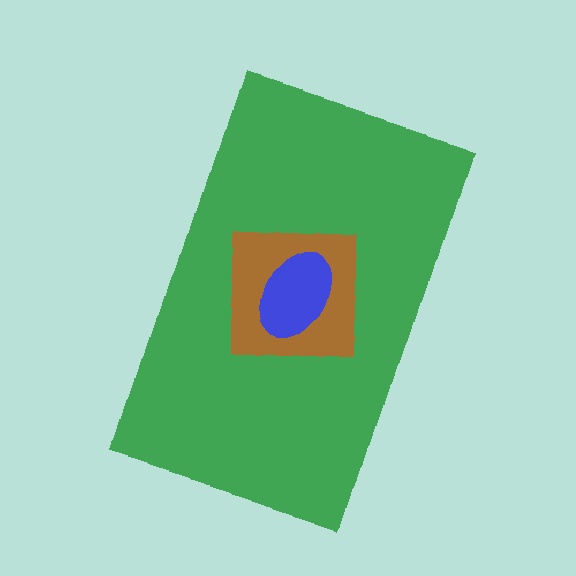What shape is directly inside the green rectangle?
The brown square.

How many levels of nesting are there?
3.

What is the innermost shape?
The blue ellipse.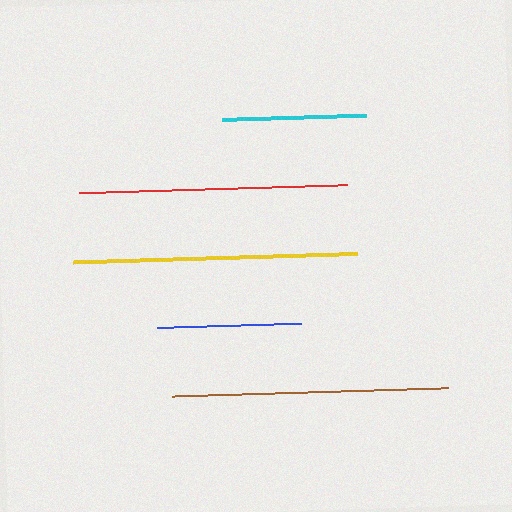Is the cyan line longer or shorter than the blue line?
The cyan line is longer than the blue line.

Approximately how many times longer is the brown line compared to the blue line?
The brown line is approximately 1.9 times the length of the blue line.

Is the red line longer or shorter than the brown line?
The brown line is longer than the red line.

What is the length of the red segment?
The red segment is approximately 268 pixels long.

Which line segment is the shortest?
The blue line is the shortest at approximately 144 pixels.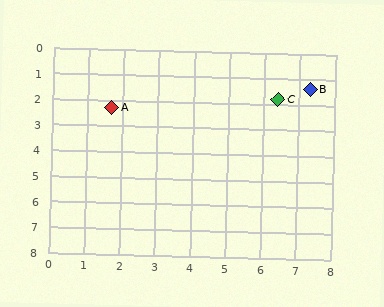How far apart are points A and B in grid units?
Points A and B are about 5.7 grid units apart.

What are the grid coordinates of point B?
Point B is at approximately (7.3, 1.4).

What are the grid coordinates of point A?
Point A is at approximately (1.7, 2.3).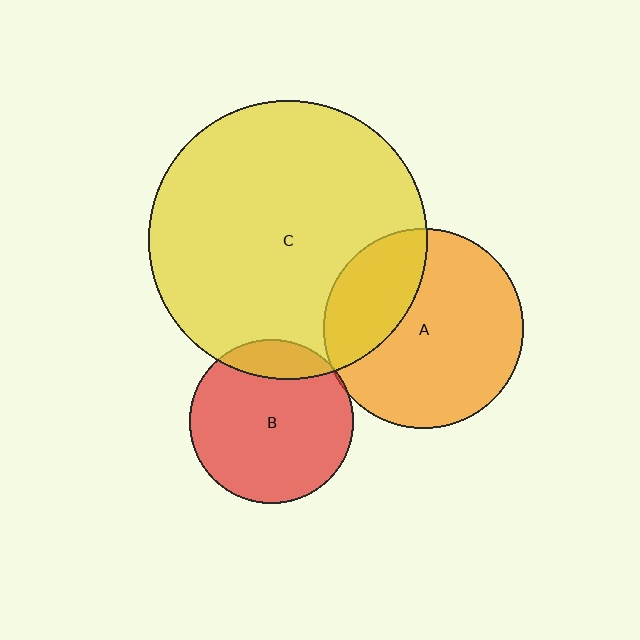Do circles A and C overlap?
Yes.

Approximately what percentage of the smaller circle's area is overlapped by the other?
Approximately 30%.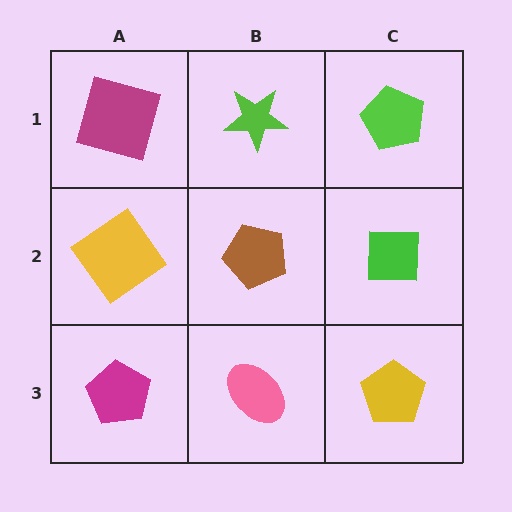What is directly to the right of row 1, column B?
A lime pentagon.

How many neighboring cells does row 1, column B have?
3.